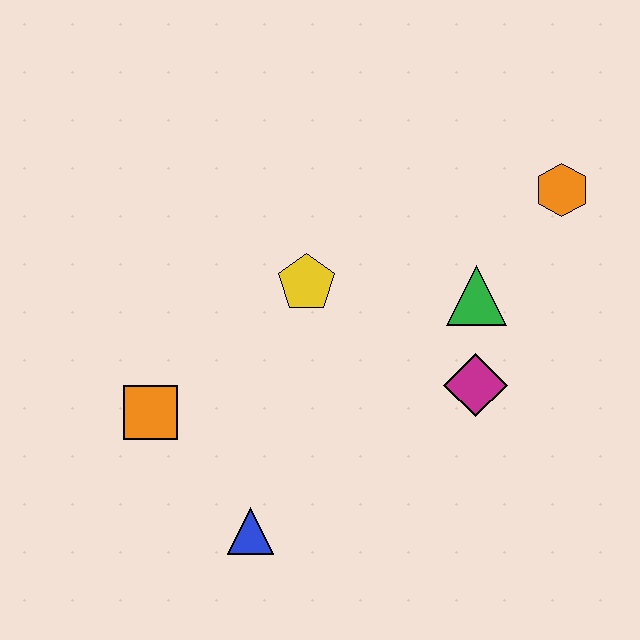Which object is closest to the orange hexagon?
The green triangle is closest to the orange hexagon.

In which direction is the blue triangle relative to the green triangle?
The blue triangle is below the green triangle.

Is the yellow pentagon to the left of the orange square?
No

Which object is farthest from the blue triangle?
The orange hexagon is farthest from the blue triangle.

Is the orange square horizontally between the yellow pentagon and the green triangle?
No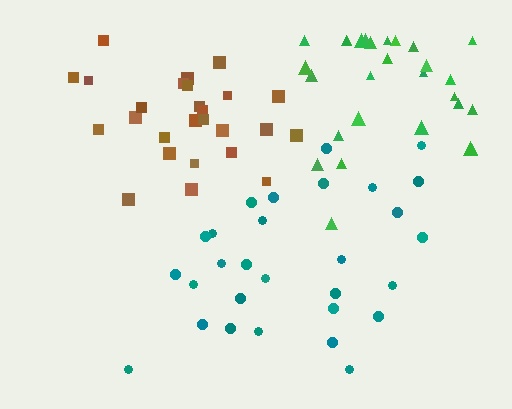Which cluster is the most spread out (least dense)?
Brown.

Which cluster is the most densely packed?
Green.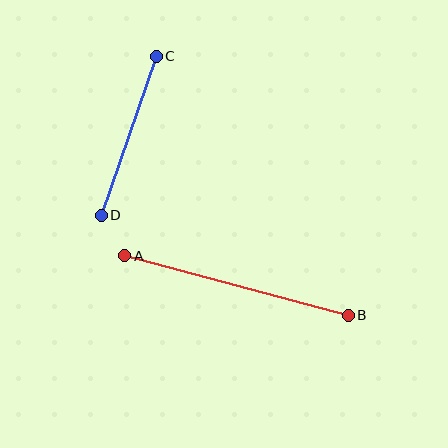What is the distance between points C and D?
The distance is approximately 168 pixels.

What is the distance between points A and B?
The distance is approximately 231 pixels.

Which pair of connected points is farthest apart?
Points A and B are farthest apart.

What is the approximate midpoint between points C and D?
The midpoint is at approximately (129, 136) pixels.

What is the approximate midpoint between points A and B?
The midpoint is at approximately (236, 285) pixels.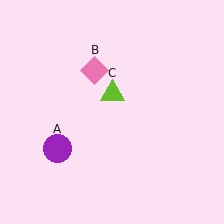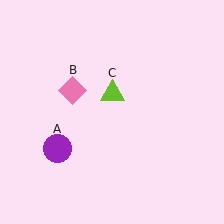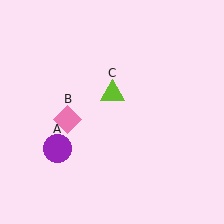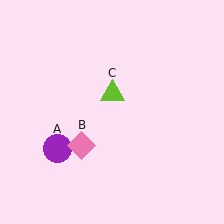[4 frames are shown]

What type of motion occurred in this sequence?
The pink diamond (object B) rotated counterclockwise around the center of the scene.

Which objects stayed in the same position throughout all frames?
Purple circle (object A) and lime triangle (object C) remained stationary.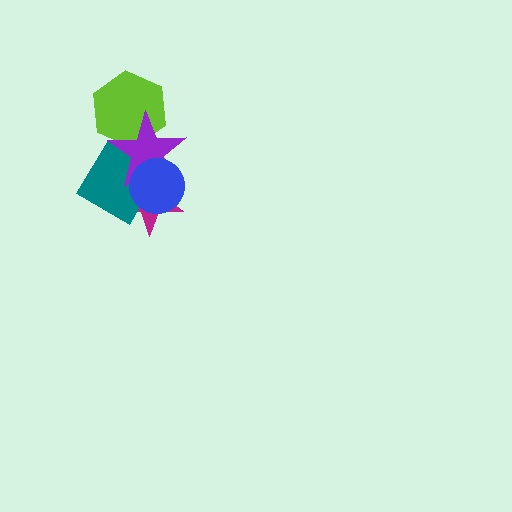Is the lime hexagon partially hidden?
Yes, it is partially covered by another shape.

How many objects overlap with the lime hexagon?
1 object overlaps with the lime hexagon.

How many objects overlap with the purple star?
4 objects overlap with the purple star.